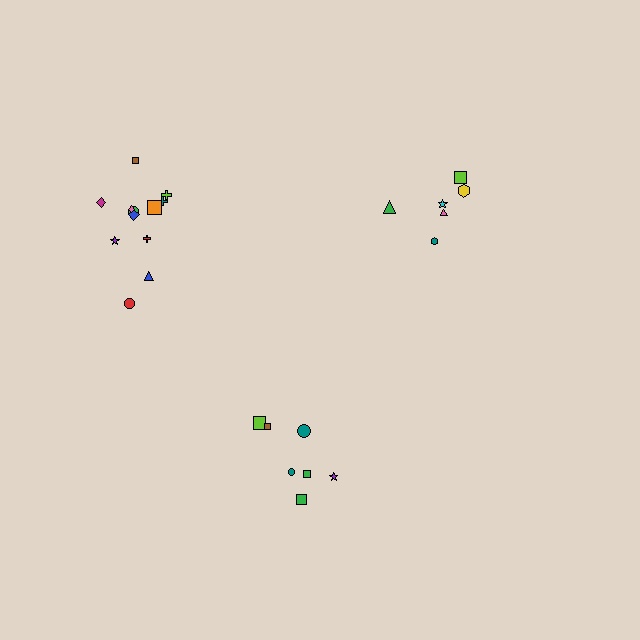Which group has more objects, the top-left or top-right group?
The top-left group.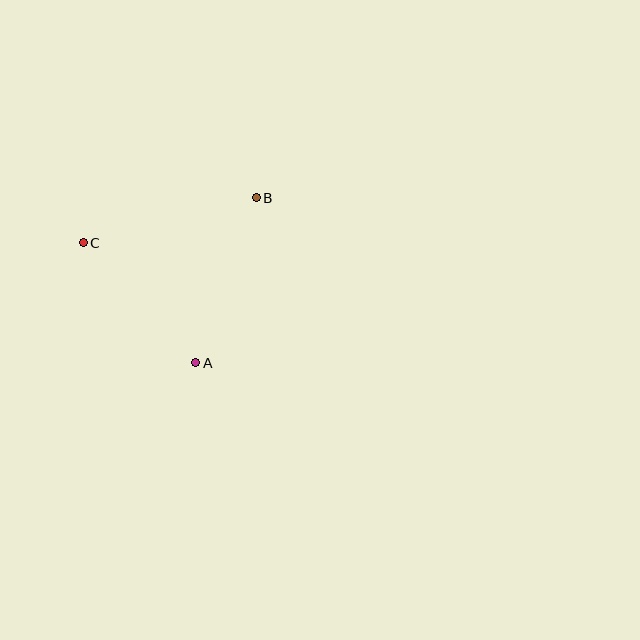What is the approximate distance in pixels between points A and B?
The distance between A and B is approximately 176 pixels.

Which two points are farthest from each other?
Points B and C are farthest from each other.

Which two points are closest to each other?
Points A and C are closest to each other.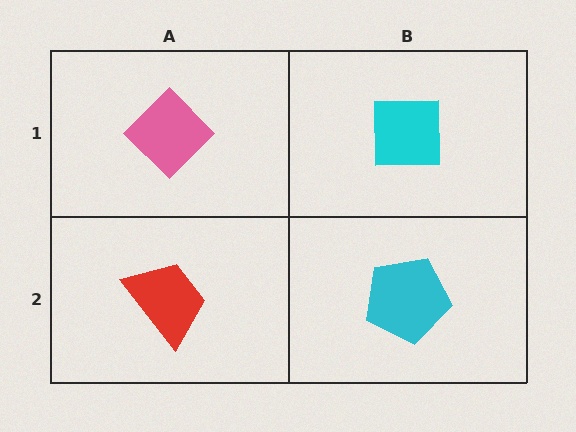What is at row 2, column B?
A cyan pentagon.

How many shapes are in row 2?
2 shapes.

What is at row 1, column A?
A pink diamond.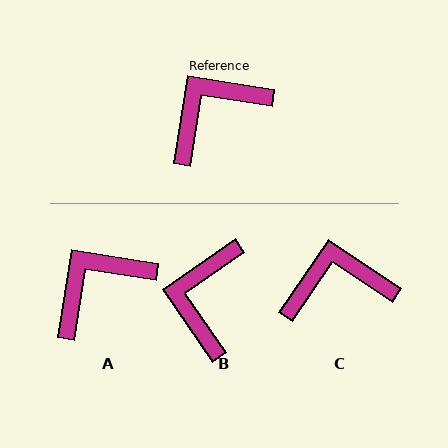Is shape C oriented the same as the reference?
No, it is off by about 25 degrees.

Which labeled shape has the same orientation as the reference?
A.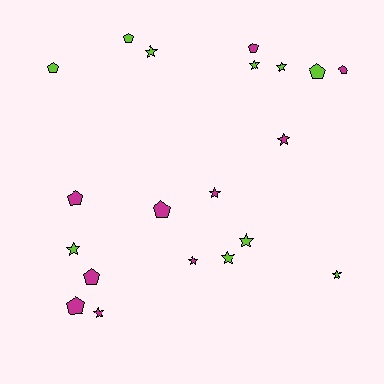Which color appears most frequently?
Lime, with 10 objects.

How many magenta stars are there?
There are 4 magenta stars.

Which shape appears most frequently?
Star, with 11 objects.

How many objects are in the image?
There are 20 objects.